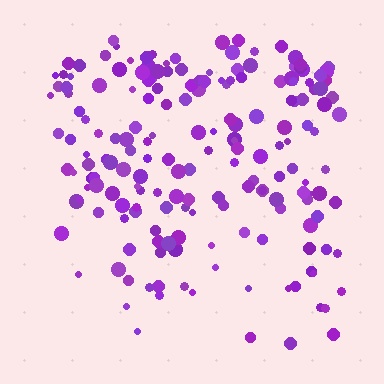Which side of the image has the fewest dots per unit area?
The bottom.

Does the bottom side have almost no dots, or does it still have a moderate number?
Still a moderate number, just noticeably fewer than the top.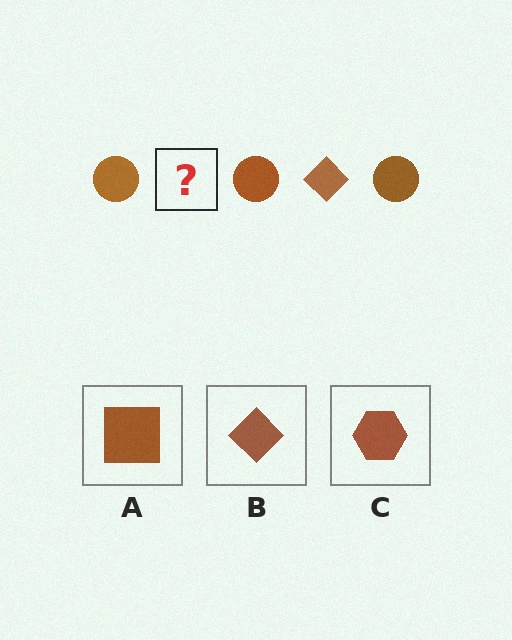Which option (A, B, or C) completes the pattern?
B.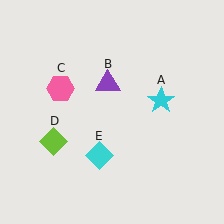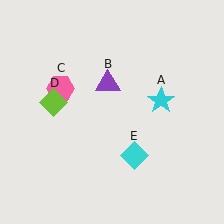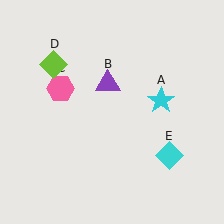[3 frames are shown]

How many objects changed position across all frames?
2 objects changed position: lime diamond (object D), cyan diamond (object E).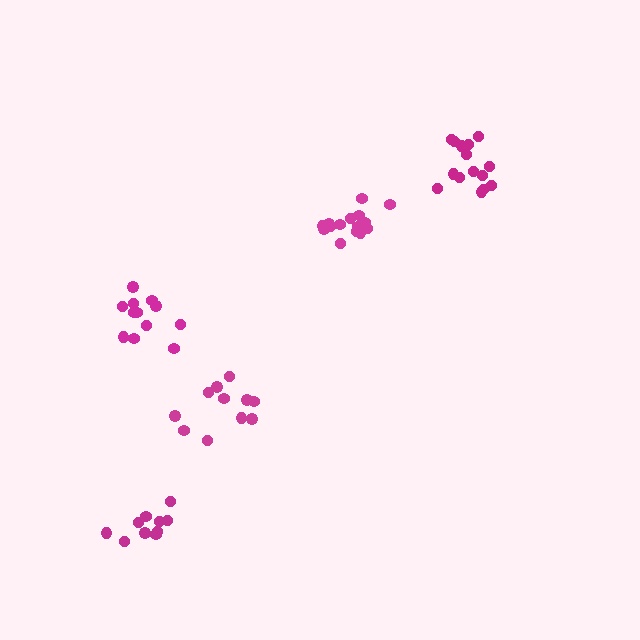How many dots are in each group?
Group 1: 15 dots, Group 2: 12 dots, Group 3: 15 dots, Group 4: 11 dots, Group 5: 10 dots (63 total).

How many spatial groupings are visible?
There are 5 spatial groupings.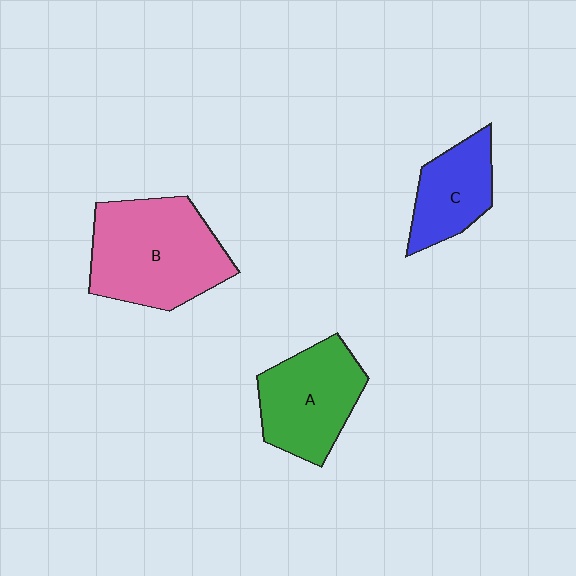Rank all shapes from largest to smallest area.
From largest to smallest: B (pink), A (green), C (blue).